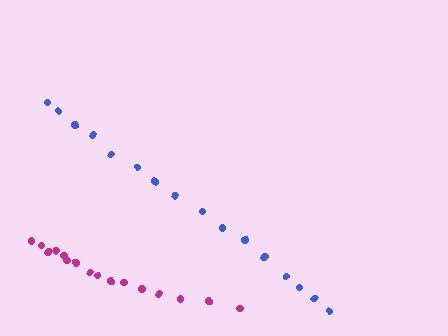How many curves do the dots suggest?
There are 2 distinct paths.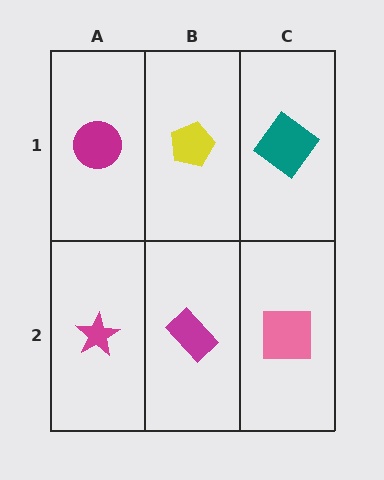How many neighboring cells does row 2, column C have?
2.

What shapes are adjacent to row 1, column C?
A pink square (row 2, column C), a yellow pentagon (row 1, column B).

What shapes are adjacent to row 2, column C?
A teal diamond (row 1, column C), a magenta rectangle (row 2, column B).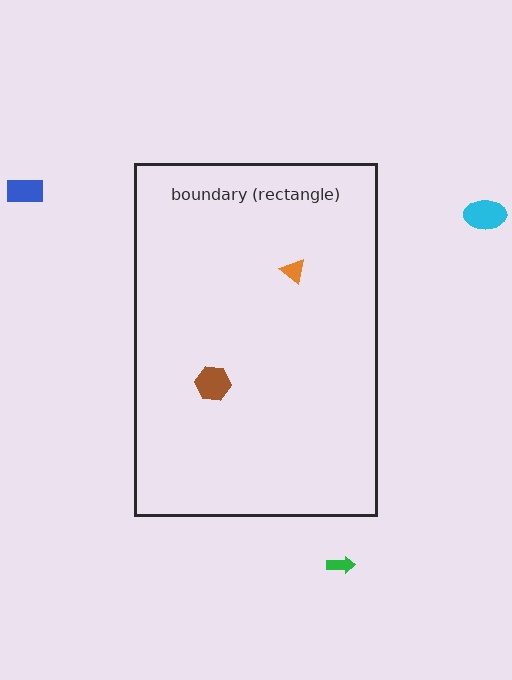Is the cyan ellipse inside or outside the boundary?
Outside.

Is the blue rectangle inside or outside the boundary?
Outside.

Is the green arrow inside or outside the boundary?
Outside.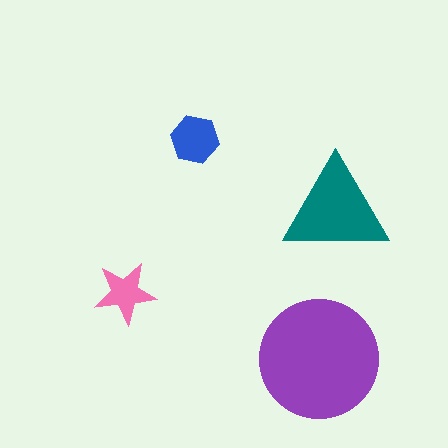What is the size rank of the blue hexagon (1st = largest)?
3rd.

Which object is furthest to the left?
The pink star is leftmost.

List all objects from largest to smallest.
The purple circle, the teal triangle, the blue hexagon, the pink star.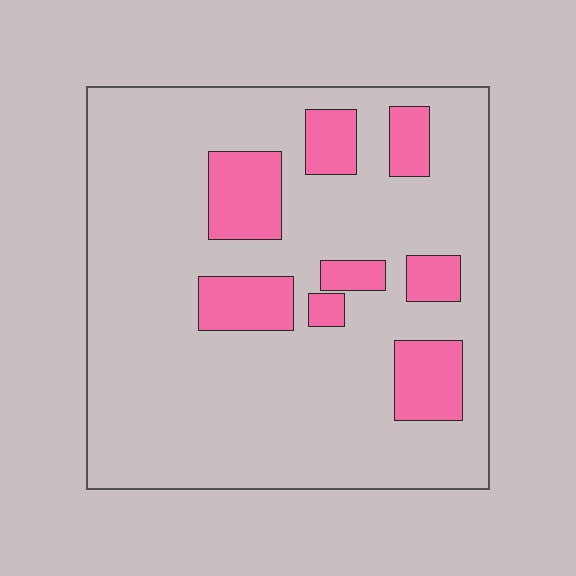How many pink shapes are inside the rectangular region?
8.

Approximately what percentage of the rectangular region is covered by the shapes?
Approximately 20%.